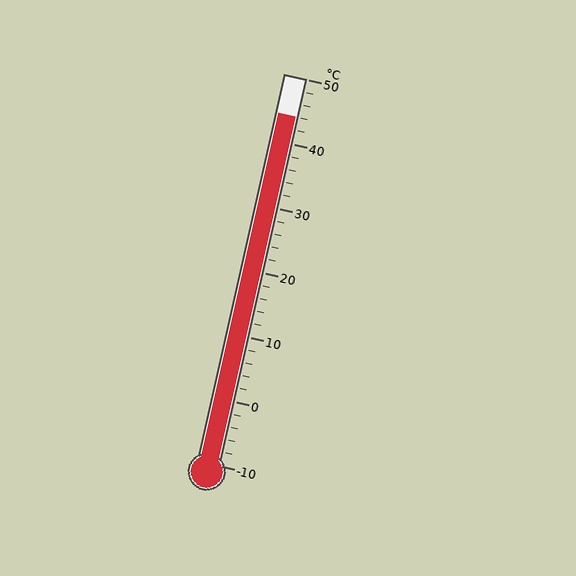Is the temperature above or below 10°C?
The temperature is above 10°C.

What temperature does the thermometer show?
The thermometer shows approximately 44°C.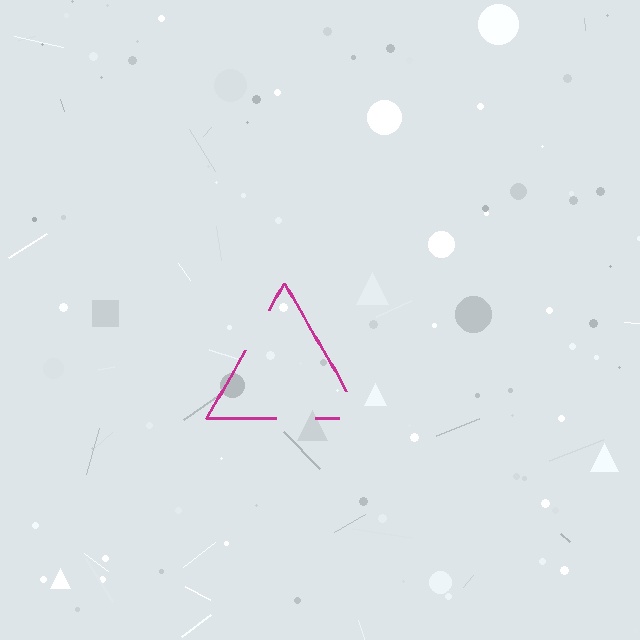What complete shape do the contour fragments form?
The contour fragments form a triangle.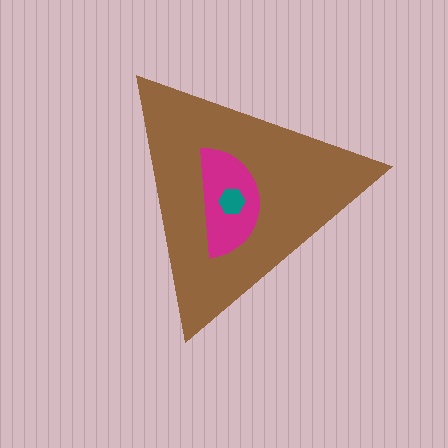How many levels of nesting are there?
3.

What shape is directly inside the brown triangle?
The magenta semicircle.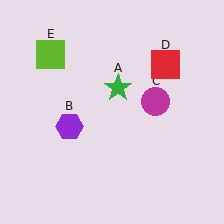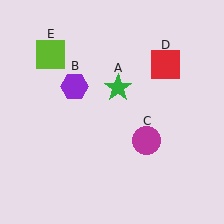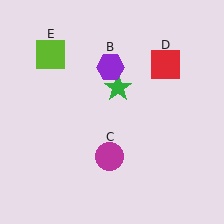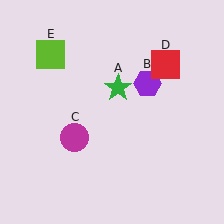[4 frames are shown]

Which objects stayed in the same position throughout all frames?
Green star (object A) and red square (object D) and lime square (object E) remained stationary.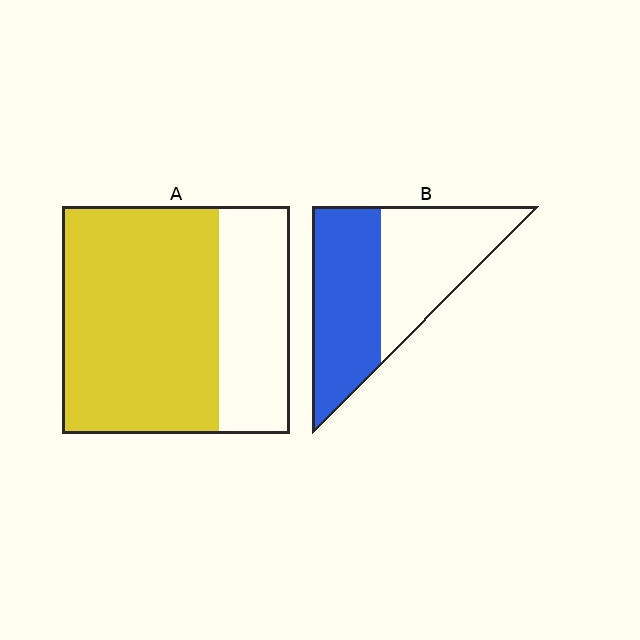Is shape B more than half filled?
Roughly half.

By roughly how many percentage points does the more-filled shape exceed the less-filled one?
By roughly 15 percentage points (A over B).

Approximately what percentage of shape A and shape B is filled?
A is approximately 70% and B is approximately 50%.